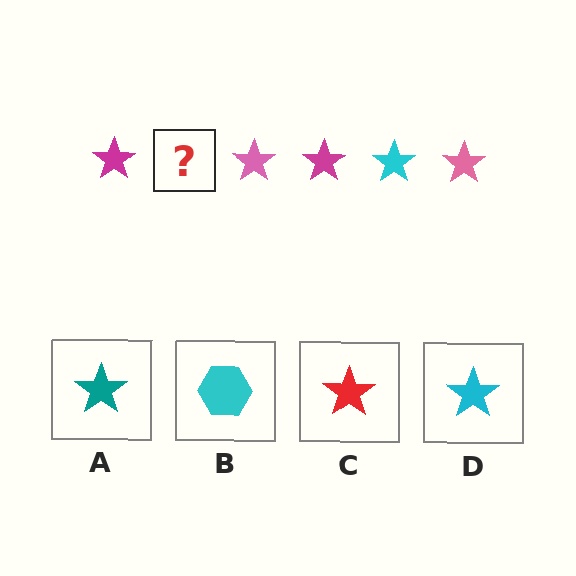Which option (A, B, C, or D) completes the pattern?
D.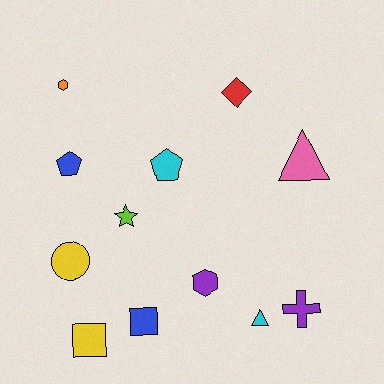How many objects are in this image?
There are 12 objects.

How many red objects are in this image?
There is 1 red object.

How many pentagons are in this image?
There are 2 pentagons.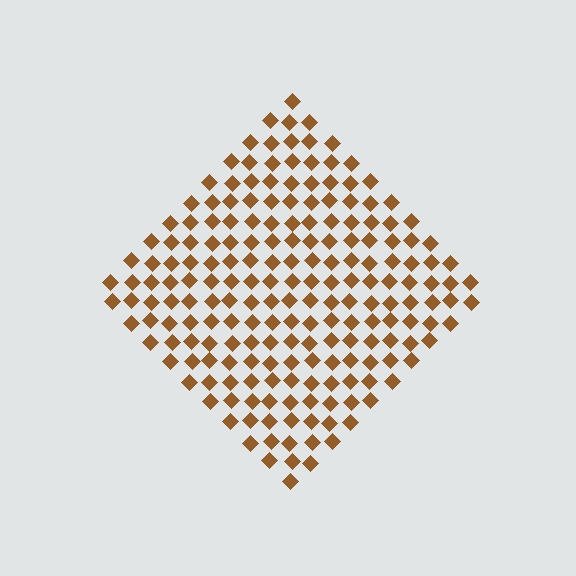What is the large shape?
The large shape is a diamond.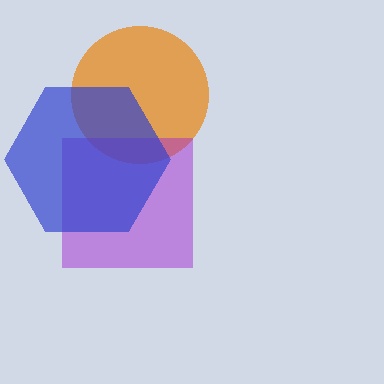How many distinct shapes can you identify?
There are 3 distinct shapes: an orange circle, a purple square, a blue hexagon.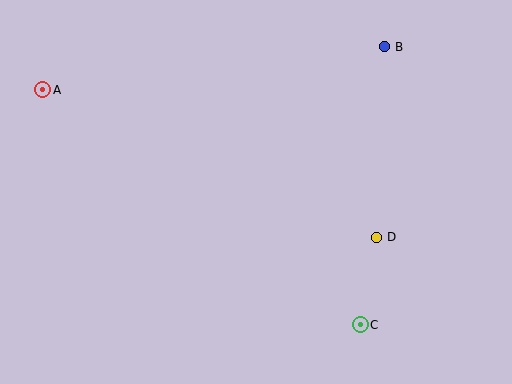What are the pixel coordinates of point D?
Point D is at (377, 237).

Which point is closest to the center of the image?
Point D at (377, 237) is closest to the center.